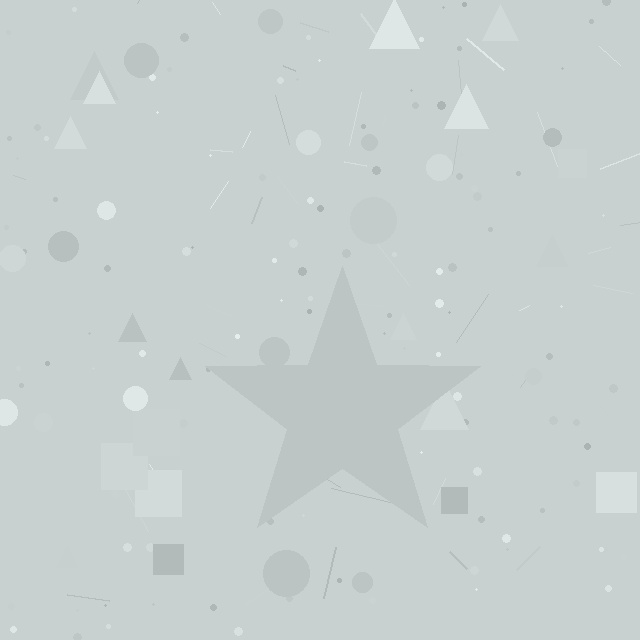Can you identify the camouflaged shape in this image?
The camouflaged shape is a star.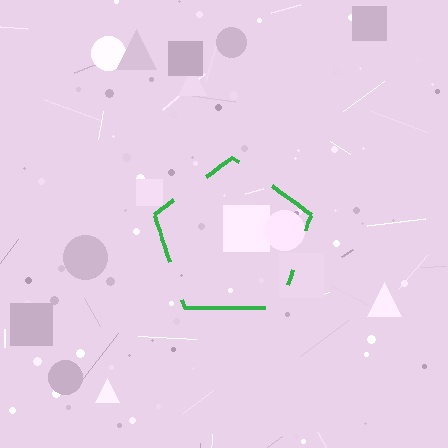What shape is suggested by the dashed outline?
The dashed outline suggests a pentagon.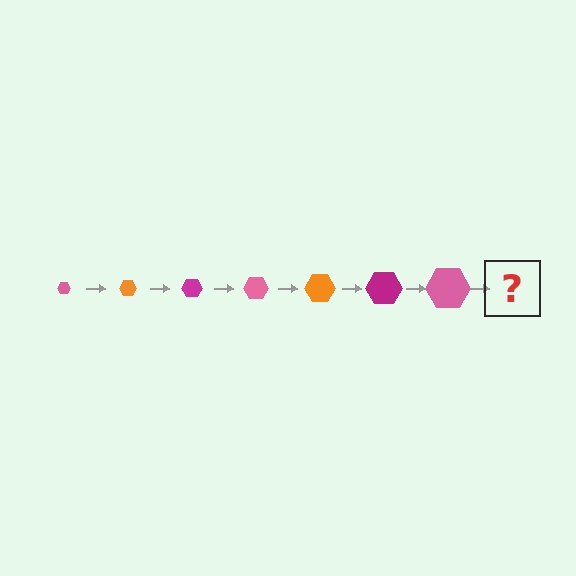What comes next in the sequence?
The next element should be an orange hexagon, larger than the previous one.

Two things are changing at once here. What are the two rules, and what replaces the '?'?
The two rules are that the hexagon grows larger each step and the color cycles through pink, orange, and magenta. The '?' should be an orange hexagon, larger than the previous one.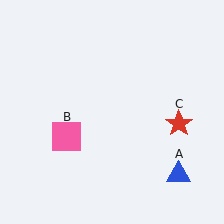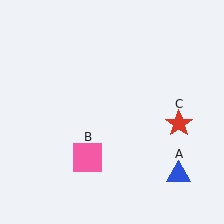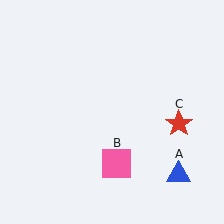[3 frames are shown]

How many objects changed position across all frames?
1 object changed position: pink square (object B).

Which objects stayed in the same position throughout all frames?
Blue triangle (object A) and red star (object C) remained stationary.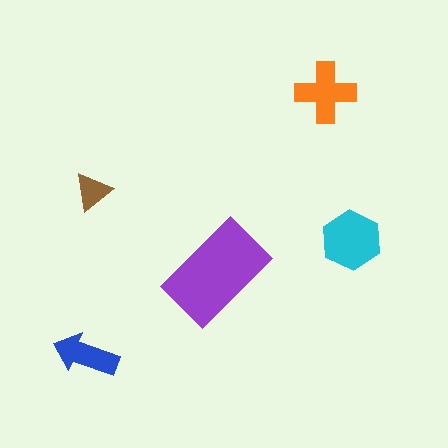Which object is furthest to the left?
The blue arrow is leftmost.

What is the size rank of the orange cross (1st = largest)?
3rd.